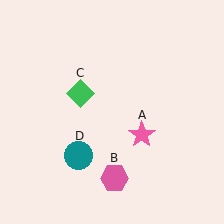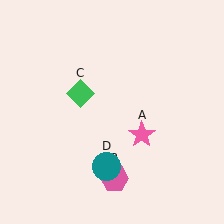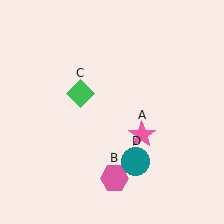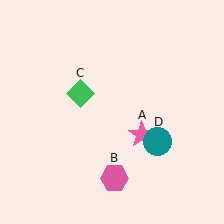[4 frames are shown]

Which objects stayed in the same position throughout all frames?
Pink star (object A) and pink hexagon (object B) and green diamond (object C) remained stationary.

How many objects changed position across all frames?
1 object changed position: teal circle (object D).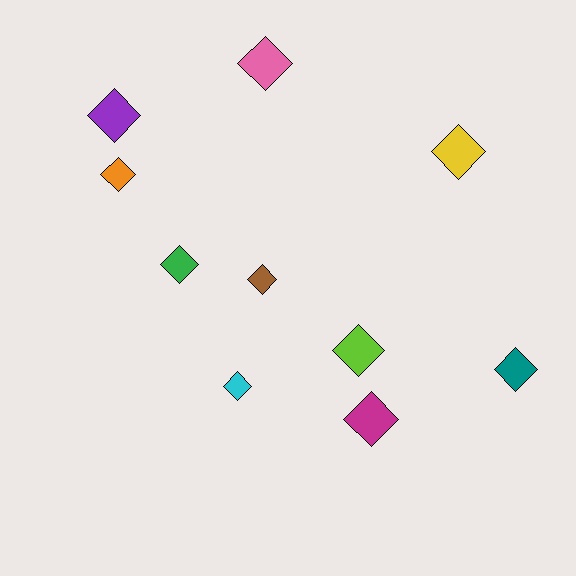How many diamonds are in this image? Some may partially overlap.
There are 10 diamonds.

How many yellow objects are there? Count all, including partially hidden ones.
There is 1 yellow object.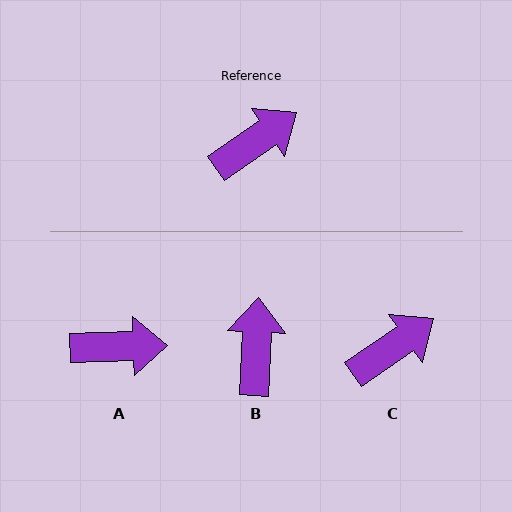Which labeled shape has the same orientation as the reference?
C.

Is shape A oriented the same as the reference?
No, it is off by about 33 degrees.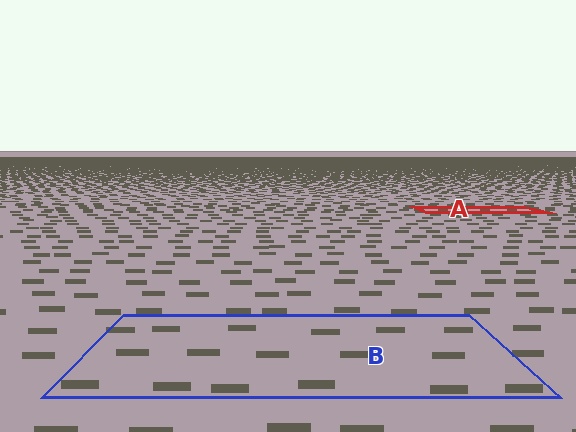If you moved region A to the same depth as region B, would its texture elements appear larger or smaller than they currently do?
They would appear larger. At a closer depth, the same texture elements are projected at a bigger on-screen size.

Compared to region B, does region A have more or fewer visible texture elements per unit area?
Region A has more texture elements per unit area — they are packed more densely because it is farther away.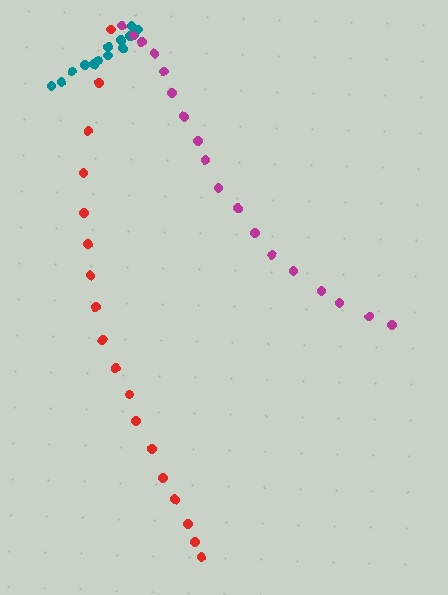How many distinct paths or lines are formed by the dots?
There are 3 distinct paths.